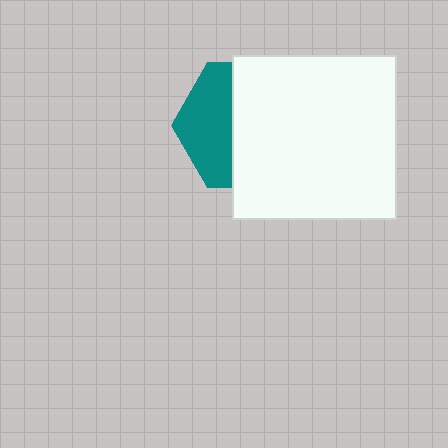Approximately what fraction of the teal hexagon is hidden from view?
Roughly 61% of the teal hexagon is hidden behind the white square.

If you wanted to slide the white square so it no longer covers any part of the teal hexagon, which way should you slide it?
Slide it right — that is the most direct way to separate the two shapes.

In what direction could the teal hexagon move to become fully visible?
The teal hexagon could move left. That would shift it out from behind the white square entirely.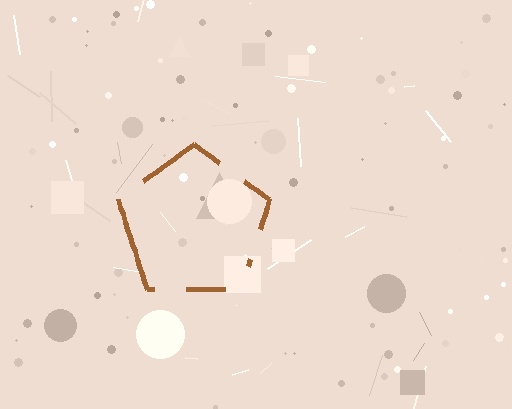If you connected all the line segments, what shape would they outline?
They would outline a pentagon.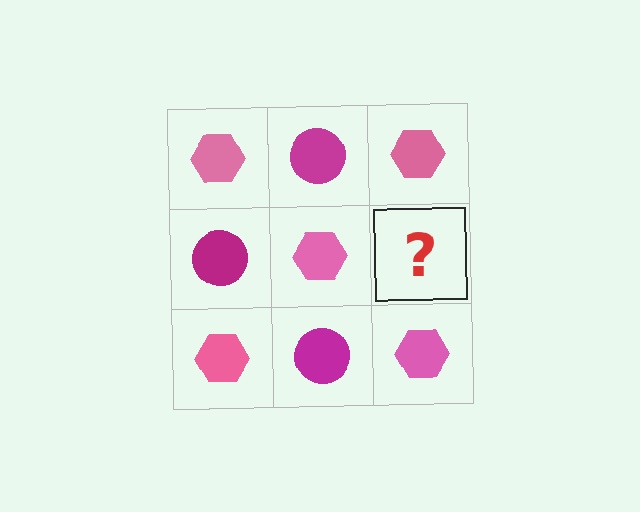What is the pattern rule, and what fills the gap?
The rule is that it alternates pink hexagon and magenta circle in a checkerboard pattern. The gap should be filled with a magenta circle.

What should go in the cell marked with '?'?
The missing cell should contain a magenta circle.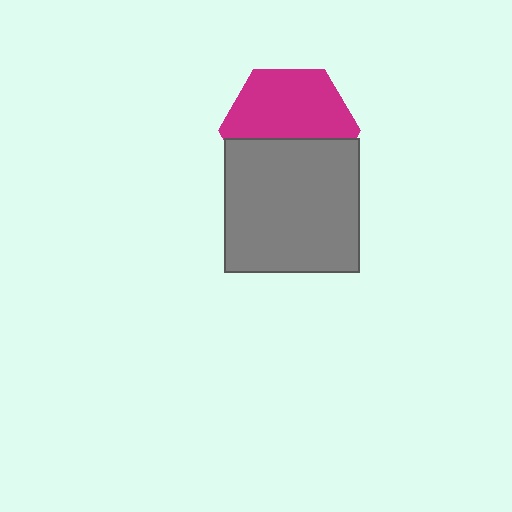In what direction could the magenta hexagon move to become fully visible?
The magenta hexagon could move up. That would shift it out from behind the gray square entirely.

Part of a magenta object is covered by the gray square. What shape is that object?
It is a hexagon.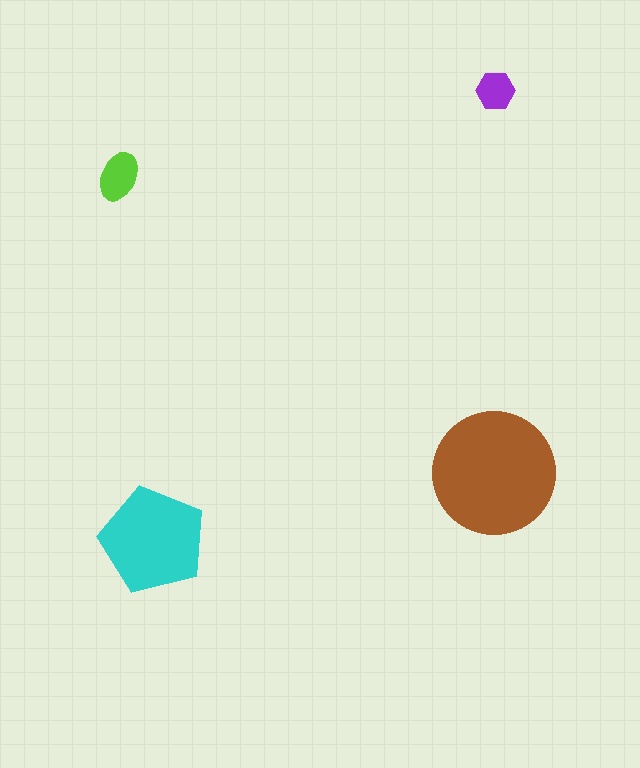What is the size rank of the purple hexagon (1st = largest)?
4th.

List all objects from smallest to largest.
The purple hexagon, the lime ellipse, the cyan pentagon, the brown circle.